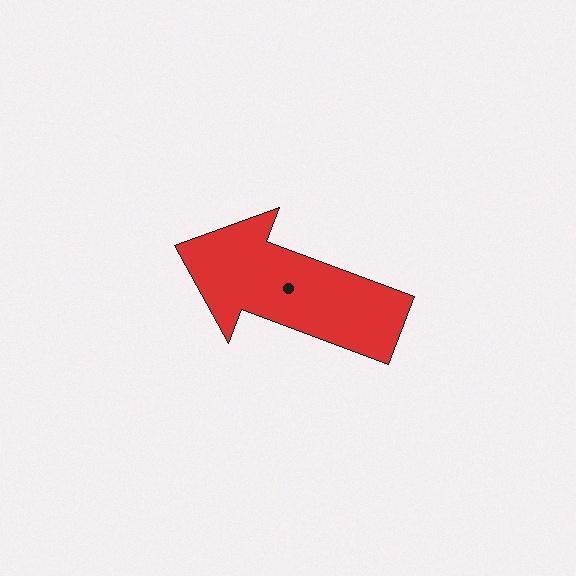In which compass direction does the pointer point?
West.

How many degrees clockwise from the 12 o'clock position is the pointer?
Approximately 291 degrees.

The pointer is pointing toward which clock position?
Roughly 10 o'clock.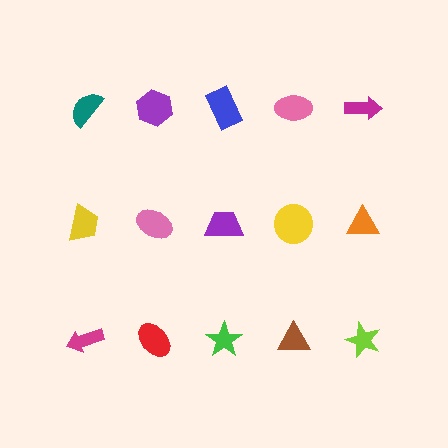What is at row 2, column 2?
A pink ellipse.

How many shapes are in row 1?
5 shapes.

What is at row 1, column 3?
A blue rectangle.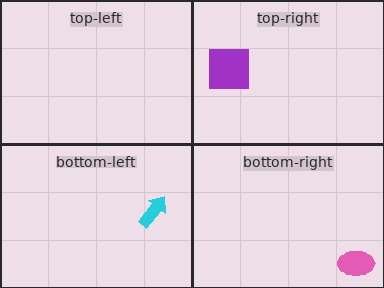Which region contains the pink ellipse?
The bottom-right region.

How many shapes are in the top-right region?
1.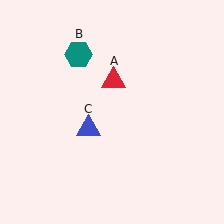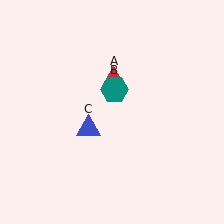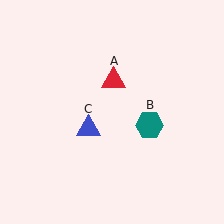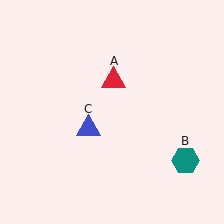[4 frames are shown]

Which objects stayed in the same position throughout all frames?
Red triangle (object A) and blue triangle (object C) remained stationary.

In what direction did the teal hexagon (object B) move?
The teal hexagon (object B) moved down and to the right.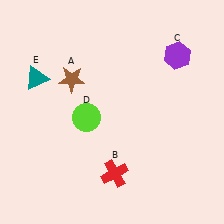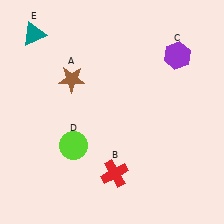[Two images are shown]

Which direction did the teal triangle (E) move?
The teal triangle (E) moved up.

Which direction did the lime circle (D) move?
The lime circle (D) moved down.